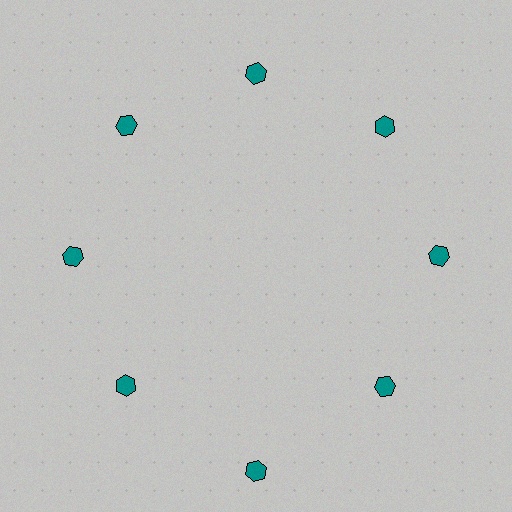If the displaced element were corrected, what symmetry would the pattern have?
It would have 8-fold rotational symmetry — the pattern would map onto itself every 45 degrees.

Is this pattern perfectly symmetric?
No. The 8 teal hexagons are arranged in a ring, but one element near the 6 o'clock position is pushed outward from the center, breaking the 8-fold rotational symmetry.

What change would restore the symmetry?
The symmetry would be restored by moving it inward, back onto the ring so that all 8 hexagons sit at equal angles and equal distance from the center.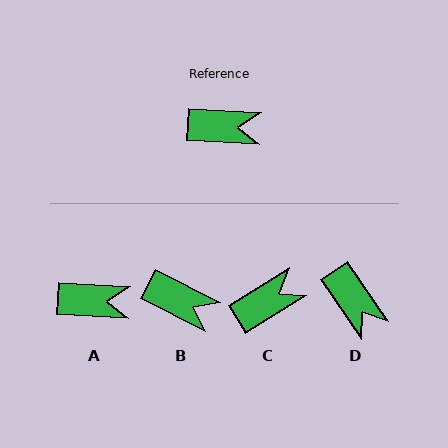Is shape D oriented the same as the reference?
No, it is off by about 53 degrees.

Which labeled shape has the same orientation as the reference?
A.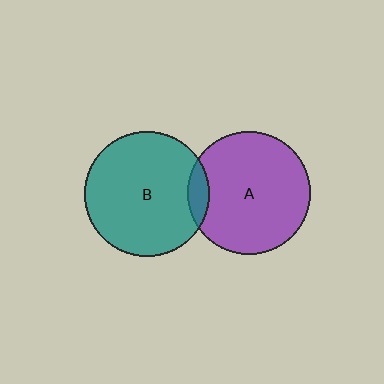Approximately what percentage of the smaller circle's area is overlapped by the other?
Approximately 10%.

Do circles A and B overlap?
Yes.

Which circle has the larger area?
Circle B (teal).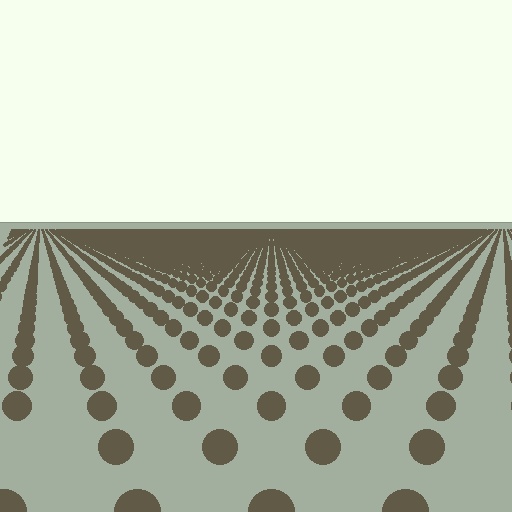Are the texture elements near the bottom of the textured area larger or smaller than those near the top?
Larger. Near the bottom, elements are closer to the viewer and appear at a bigger on-screen size.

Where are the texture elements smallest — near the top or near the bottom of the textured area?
Near the top.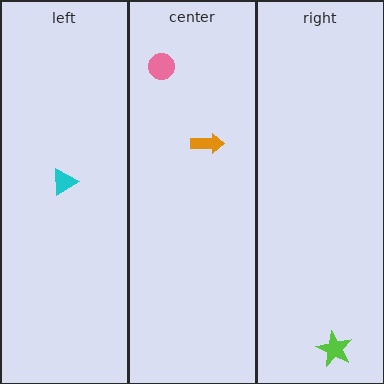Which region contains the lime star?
The right region.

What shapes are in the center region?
The pink circle, the orange arrow.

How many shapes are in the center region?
2.